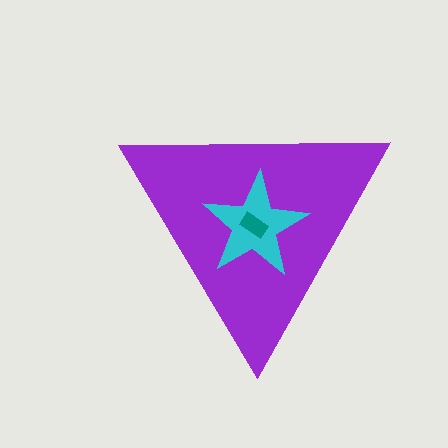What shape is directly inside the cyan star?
The teal rectangle.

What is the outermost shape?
The purple triangle.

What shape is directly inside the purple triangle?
The cyan star.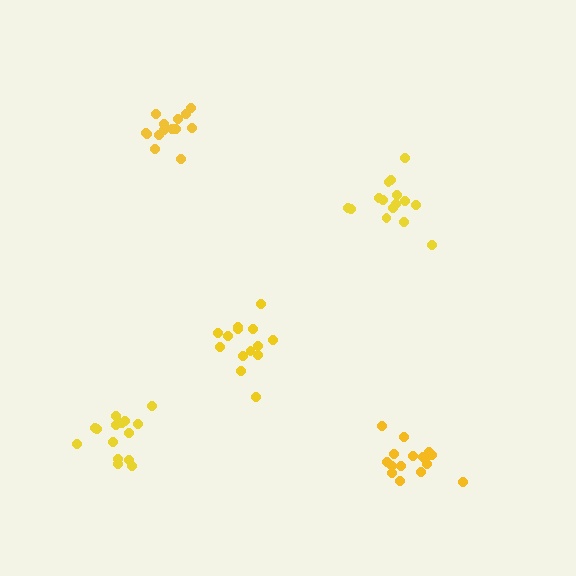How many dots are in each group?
Group 1: 14 dots, Group 2: 14 dots, Group 3: 15 dots, Group 4: 16 dots, Group 5: 15 dots (74 total).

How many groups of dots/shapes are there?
There are 5 groups.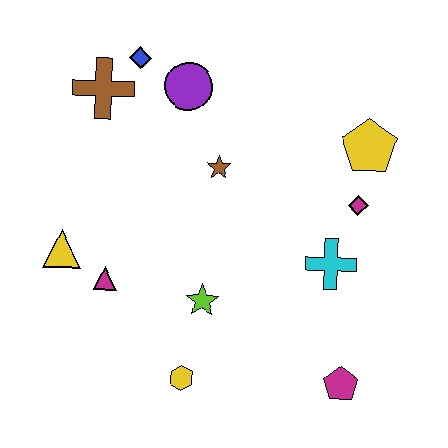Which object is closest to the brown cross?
The blue diamond is closest to the brown cross.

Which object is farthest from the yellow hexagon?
The blue diamond is farthest from the yellow hexagon.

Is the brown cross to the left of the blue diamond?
Yes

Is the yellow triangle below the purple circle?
Yes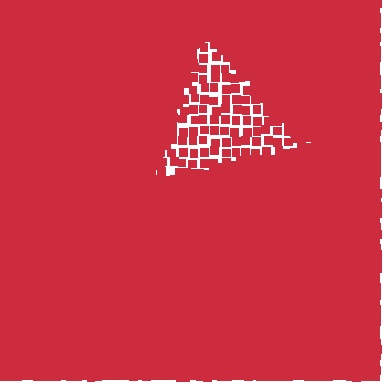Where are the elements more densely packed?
The elements are more densely packed outside the triangle boundary.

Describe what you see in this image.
The image contains small red elements arranged at two different densities. A triangle-shaped region is visible where the elements are less densely packed than the surrounding area.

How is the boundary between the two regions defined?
The boundary is defined by a change in element density (approximately 2.4x ratio). All elements are the same color, size, and shape.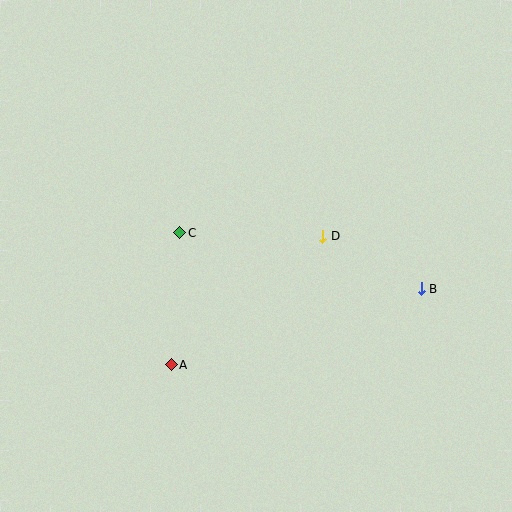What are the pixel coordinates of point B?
Point B is at (421, 289).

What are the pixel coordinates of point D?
Point D is at (323, 236).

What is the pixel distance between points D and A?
The distance between D and A is 199 pixels.